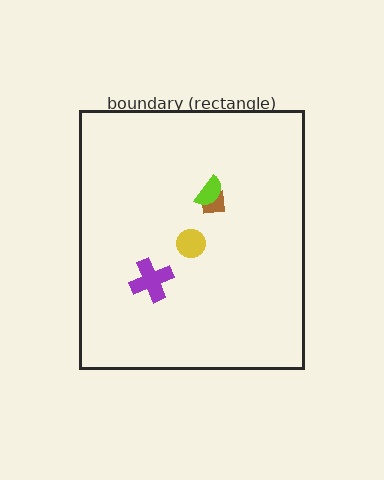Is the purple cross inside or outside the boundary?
Inside.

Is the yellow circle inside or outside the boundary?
Inside.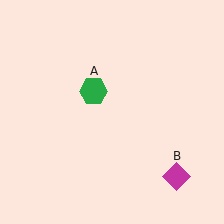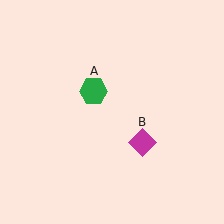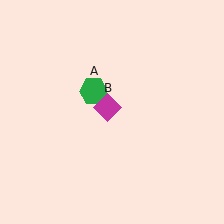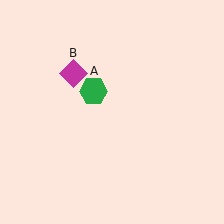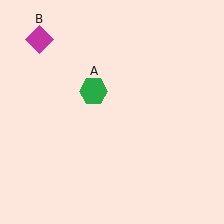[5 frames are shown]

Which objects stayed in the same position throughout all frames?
Green hexagon (object A) remained stationary.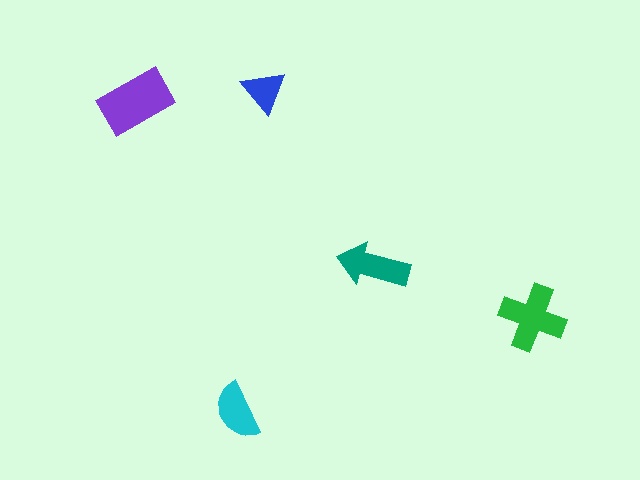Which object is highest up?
The blue triangle is topmost.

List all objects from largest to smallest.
The purple rectangle, the green cross, the teal arrow, the cyan semicircle, the blue triangle.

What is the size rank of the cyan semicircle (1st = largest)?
4th.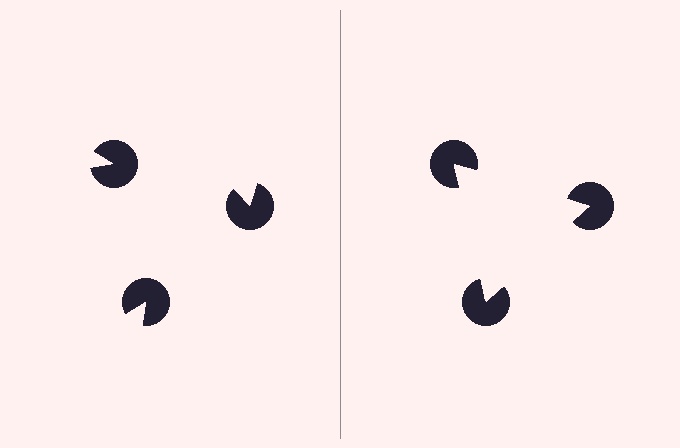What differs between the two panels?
The pac-man discs are positioned identically on both sides; only the wedge orientations differ. On the right they align to a triangle; on the left they are misaligned.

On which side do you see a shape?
An illusory triangle appears on the right side. On the left side the wedge cuts are rotated, so no coherent shape forms.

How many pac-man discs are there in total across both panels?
6 — 3 on each side.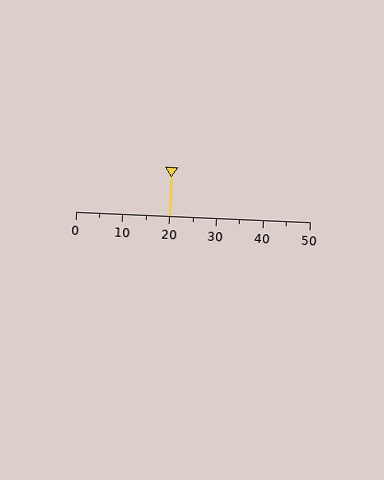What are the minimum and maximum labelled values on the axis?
The axis runs from 0 to 50.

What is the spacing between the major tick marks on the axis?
The major ticks are spaced 10 apart.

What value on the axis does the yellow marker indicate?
The marker indicates approximately 20.